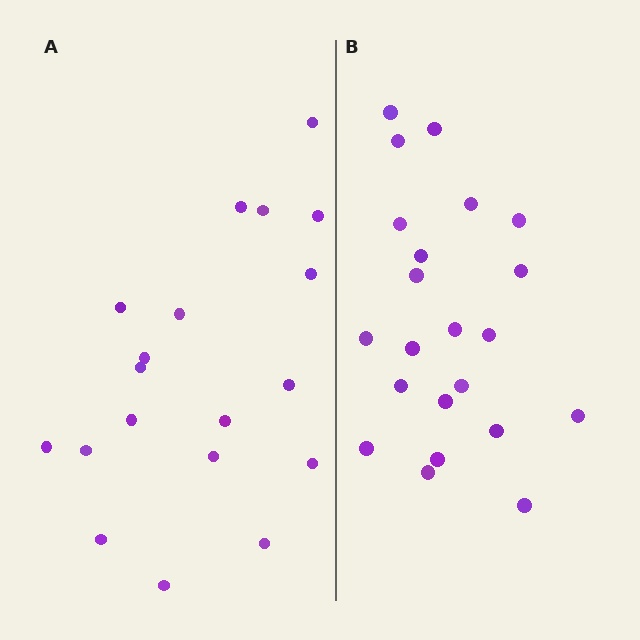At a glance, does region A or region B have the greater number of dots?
Region B (the right region) has more dots.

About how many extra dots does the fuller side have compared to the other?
Region B has just a few more — roughly 2 or 3 more dots than region A.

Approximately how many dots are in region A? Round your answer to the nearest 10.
About 20 dots. (The exact count is 19, which rounds to 20.)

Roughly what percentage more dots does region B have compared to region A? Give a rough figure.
About 15% more.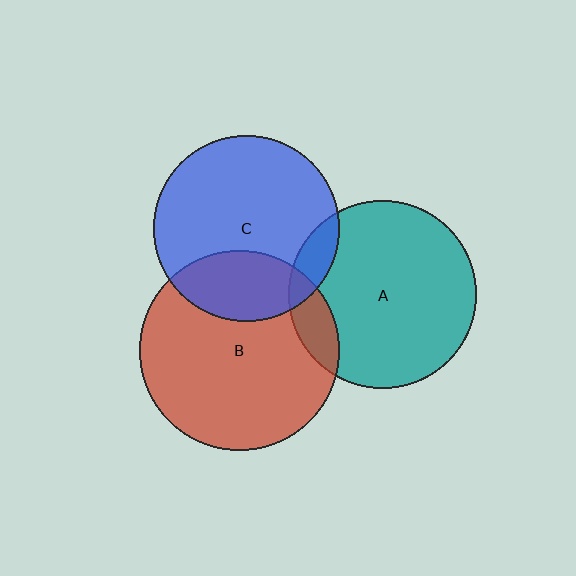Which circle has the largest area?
Circle B (red).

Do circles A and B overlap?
Yes.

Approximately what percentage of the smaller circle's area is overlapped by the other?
Approximately 10%.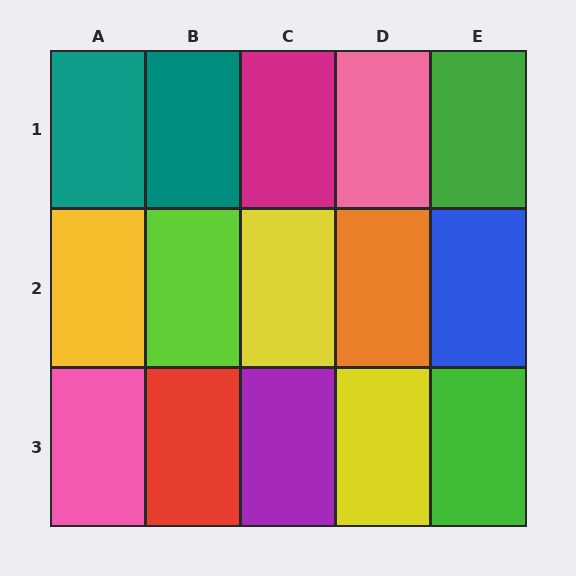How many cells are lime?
1 cell is lime.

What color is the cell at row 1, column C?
Magenta.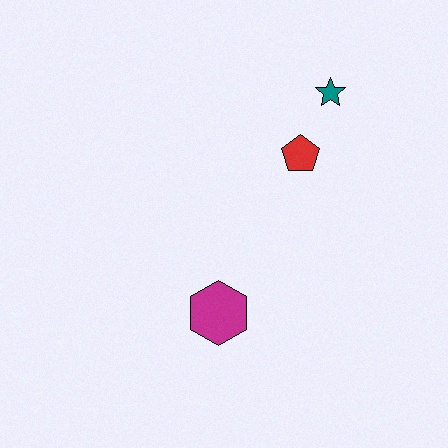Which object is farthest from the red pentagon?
The magenta hexagon is farthest from the red pentagon.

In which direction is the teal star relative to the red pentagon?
The teal star is above the red pentagon.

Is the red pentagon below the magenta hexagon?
No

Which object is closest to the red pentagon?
The teal star is closest to the red pentagon.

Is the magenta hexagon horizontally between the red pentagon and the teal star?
No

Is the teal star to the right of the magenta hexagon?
Yes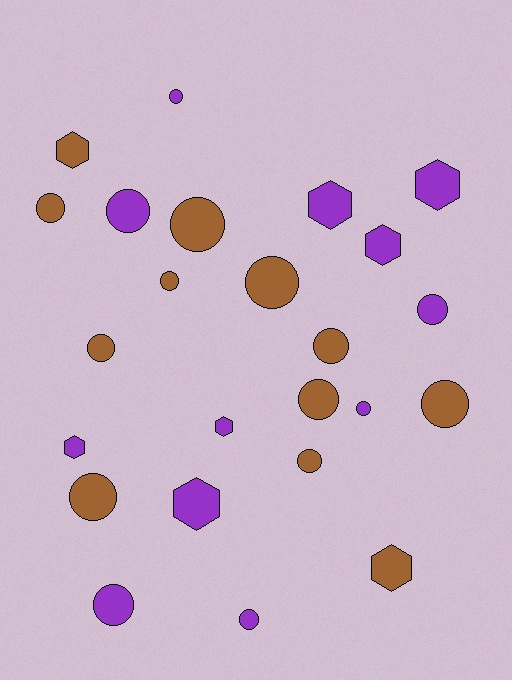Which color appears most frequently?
Brown, with 12 objects.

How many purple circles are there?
There are 6 purple circles.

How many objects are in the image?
There are 24 objects.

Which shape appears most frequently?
Circle, with 16 objects.